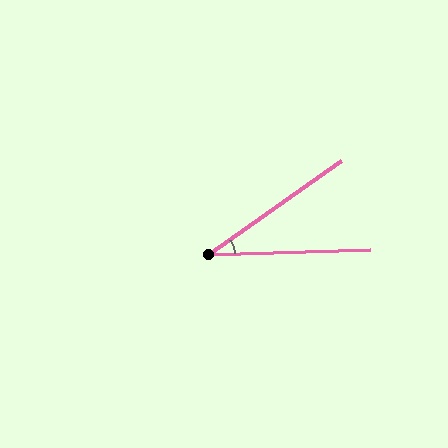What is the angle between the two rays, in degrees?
Approximately 33 degrees.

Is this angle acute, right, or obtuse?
It is acute.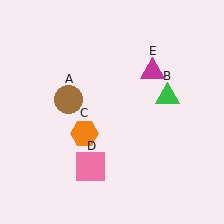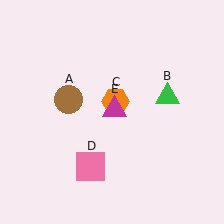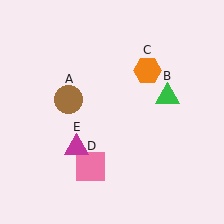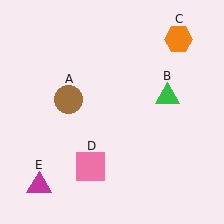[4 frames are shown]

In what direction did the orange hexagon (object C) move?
The orange hexagon (object C) moved up and to the right.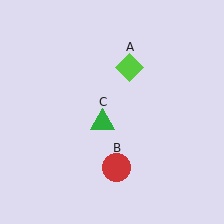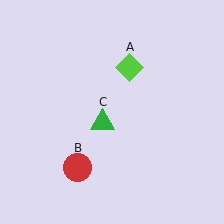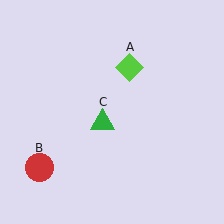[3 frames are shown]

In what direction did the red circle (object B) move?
The red circle (object B) moved left.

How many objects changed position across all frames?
1 object changed position: red circle (object B).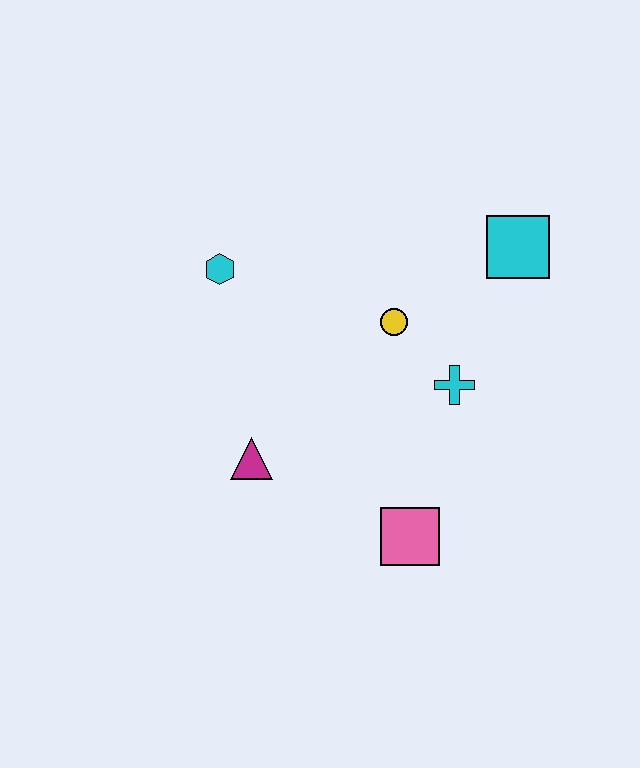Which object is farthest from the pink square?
The cyan hexagon is farthest from the pink square.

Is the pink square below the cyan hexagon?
Yes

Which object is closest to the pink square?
The cyan cross is closest to the pink square.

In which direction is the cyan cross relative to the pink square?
The cyan cross is above the pink square.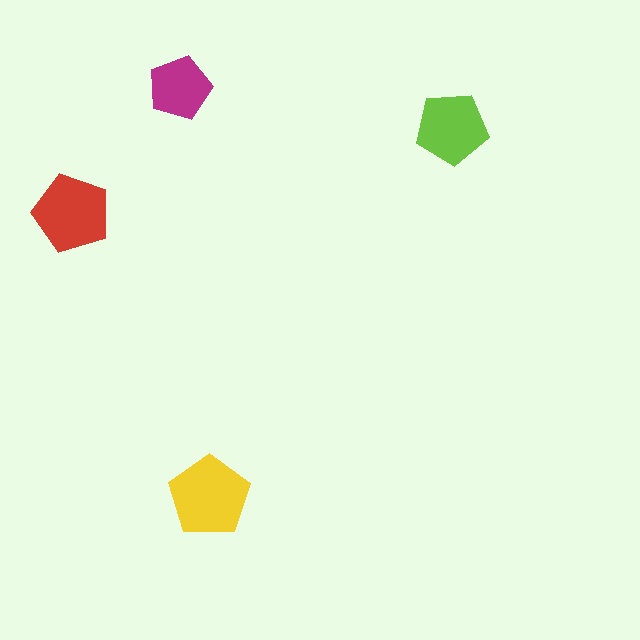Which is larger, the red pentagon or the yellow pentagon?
The yellow one.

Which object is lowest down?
The yellow pentagon is bottommost.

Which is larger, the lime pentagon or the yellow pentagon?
The yellow one.